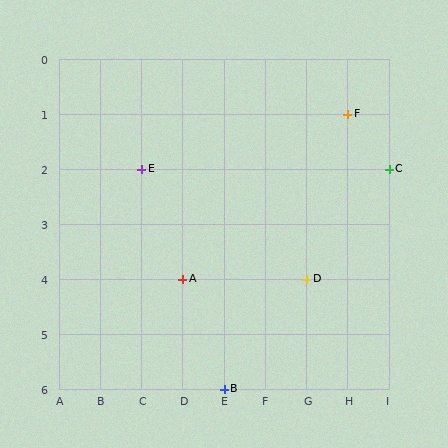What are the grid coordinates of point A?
Point A is at grid coordinates (D, 4).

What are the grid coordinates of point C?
Point C is at grid coordinates (I, 2).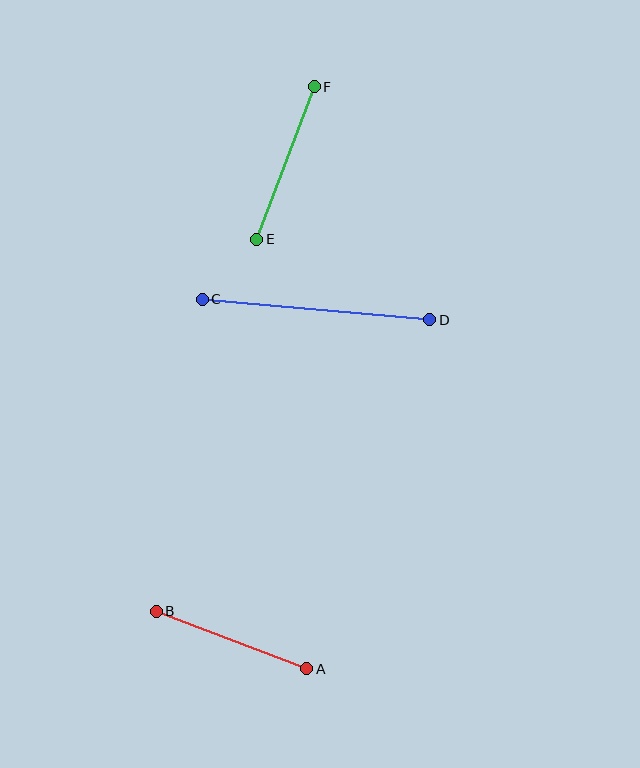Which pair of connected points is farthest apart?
Points C and D are farthest apart.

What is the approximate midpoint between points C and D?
The midpoint is at approximately (316, 310) pixels.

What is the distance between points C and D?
The distance is approximately 228 pixels.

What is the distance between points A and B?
The distance is approximately 161 pixels.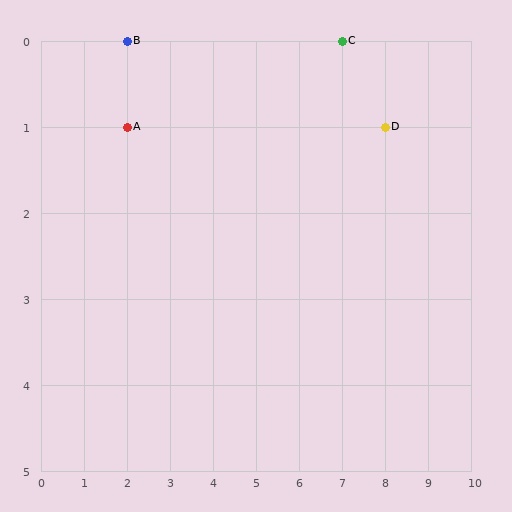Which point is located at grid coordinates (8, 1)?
Point D is at (8, 1).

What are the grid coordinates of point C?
Point C is at grid coordinates (7, 0).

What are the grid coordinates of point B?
Point B is at grid coordinates (2, 0).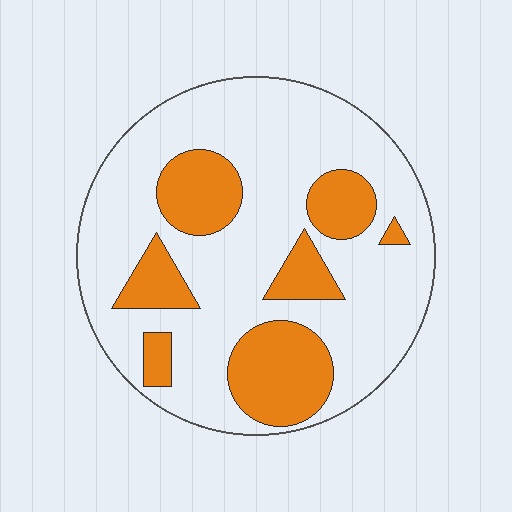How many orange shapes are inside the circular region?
7.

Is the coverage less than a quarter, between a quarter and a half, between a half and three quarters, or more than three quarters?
Between a quarter and a half.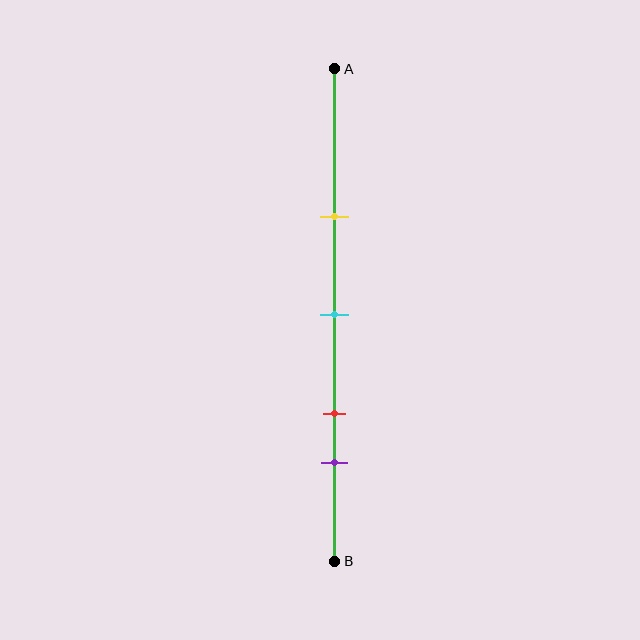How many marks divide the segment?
There are 4 marks dividing the segment.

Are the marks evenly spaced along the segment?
No, the marks are not evenly spaced.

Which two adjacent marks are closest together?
The red and purple marks are the closest adjacent pair.